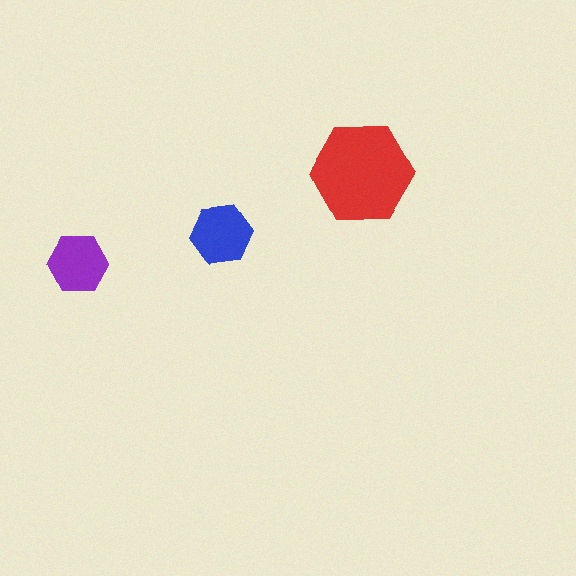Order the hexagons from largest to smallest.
the red one, the blue one, the purple one.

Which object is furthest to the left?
The purple hexagon is leftmost.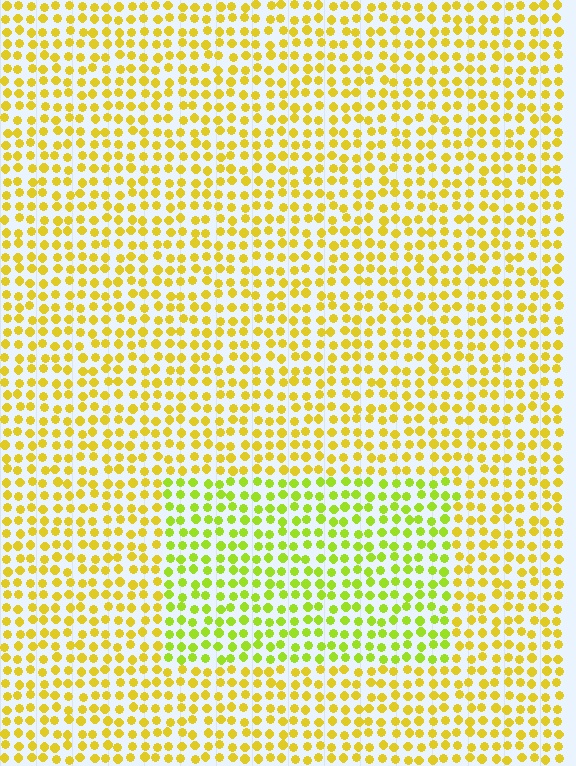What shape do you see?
I see a rectangle.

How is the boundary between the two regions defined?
The boundary is defined purely by a slight shift in hue (about 30 degrees). Spacing, size, and orientation are identical on both sides.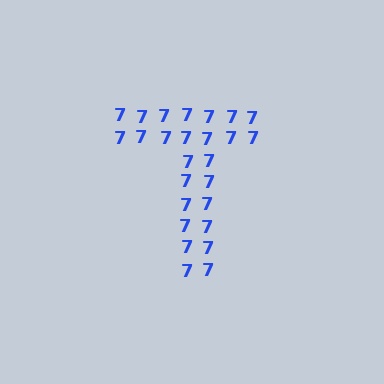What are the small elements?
The small elements are digit 7's.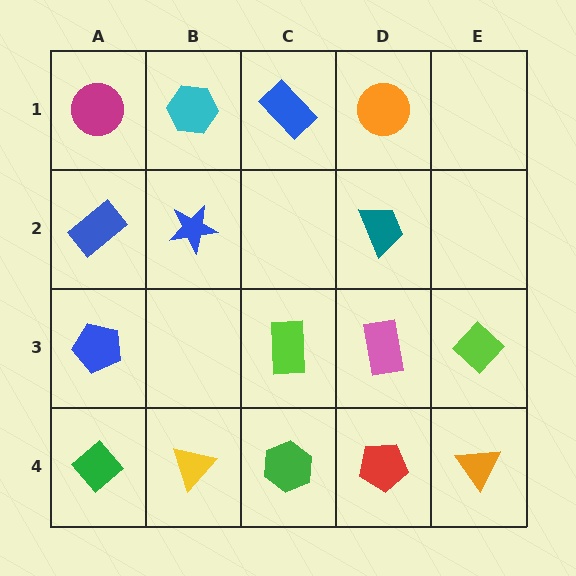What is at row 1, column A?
A magenta circle.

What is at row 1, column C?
A blue rectangle.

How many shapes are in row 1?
4 shapes.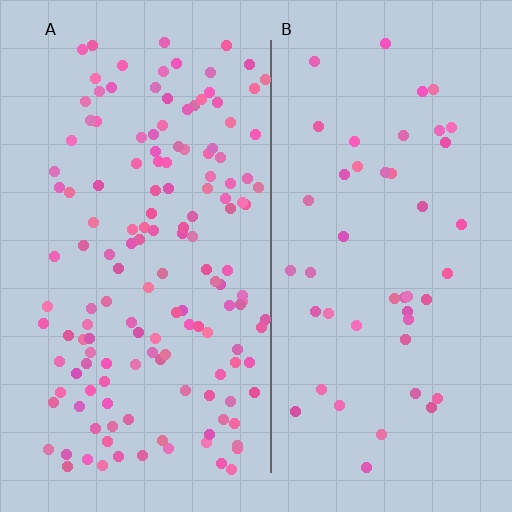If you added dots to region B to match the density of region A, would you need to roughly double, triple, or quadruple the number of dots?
Approximately triple.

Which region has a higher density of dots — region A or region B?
A (the left).